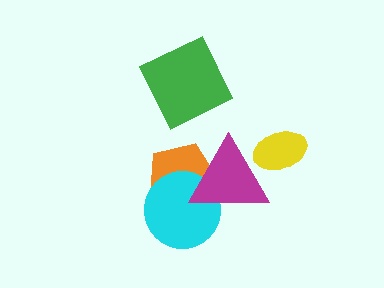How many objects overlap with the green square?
0 objects overlap with the green square.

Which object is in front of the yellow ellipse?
The magenta triangle is in front of the yellow ellipse.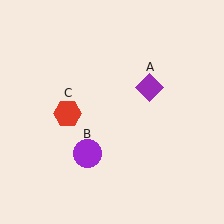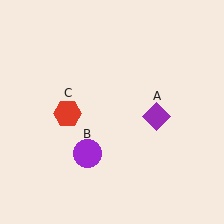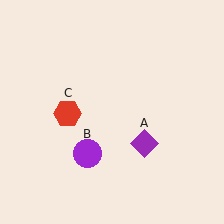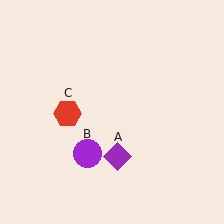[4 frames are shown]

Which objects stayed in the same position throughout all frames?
Purple circle (object B) and red hexagon (object C) remained stationary.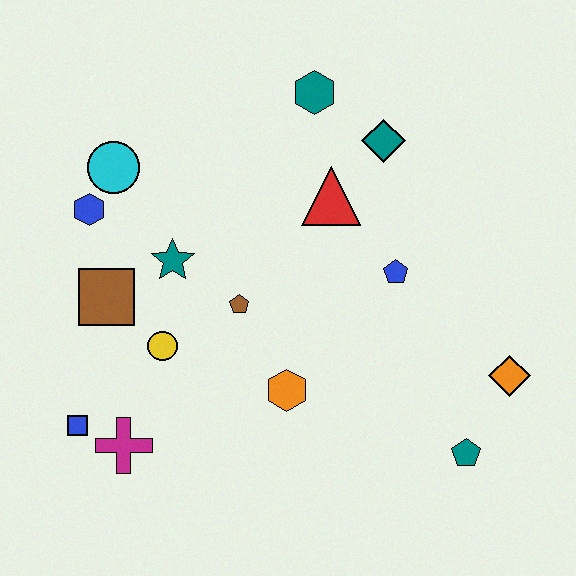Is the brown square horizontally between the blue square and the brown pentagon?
Yes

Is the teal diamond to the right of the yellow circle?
Yes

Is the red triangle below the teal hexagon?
Yes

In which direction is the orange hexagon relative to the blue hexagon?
The orange hexagon is to the right of the blue hexagon.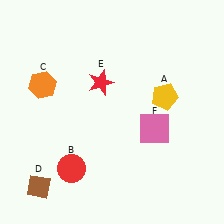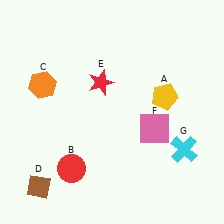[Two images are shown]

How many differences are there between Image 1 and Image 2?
There is 1 difference between the two images.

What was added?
A cyan cross (G) was added in Image 2.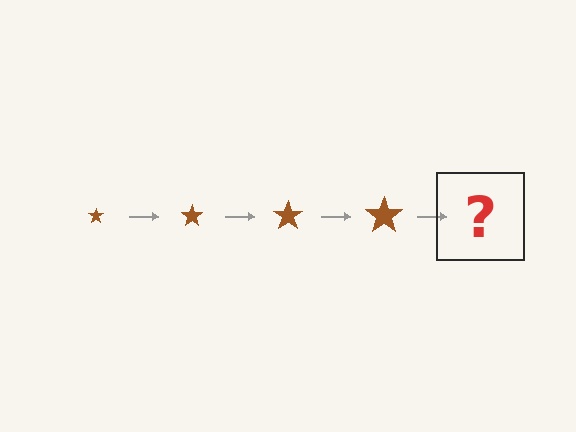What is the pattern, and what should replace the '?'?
The pattern is that the star gets progressively larger each step. The '?' should be a brown star, larger than the previous one.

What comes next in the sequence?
The next element should be a brown star, larger than the previous one.